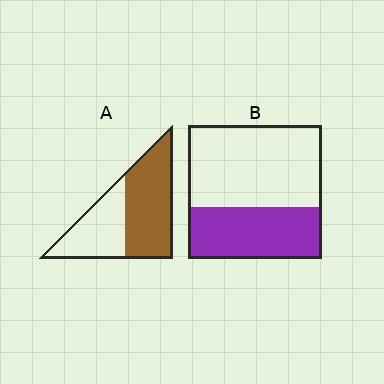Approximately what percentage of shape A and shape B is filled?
A is approximately 60% and B is approximately 40%.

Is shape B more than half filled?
No.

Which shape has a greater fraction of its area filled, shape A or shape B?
Shape A.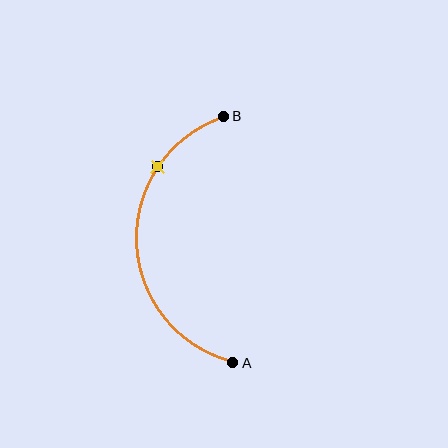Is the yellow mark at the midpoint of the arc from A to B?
No. The yellow mark lies on the arc but is closer to endpoint B. The arc midpoint would be at the point on the curve equidistant along the arc from both A and B.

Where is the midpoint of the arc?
The arc midpoint is the point on the curve farthest from the straight line joining A and B. It sits to the left of that line.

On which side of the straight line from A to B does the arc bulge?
The arc bulges to the left of the straight line connecting A and B.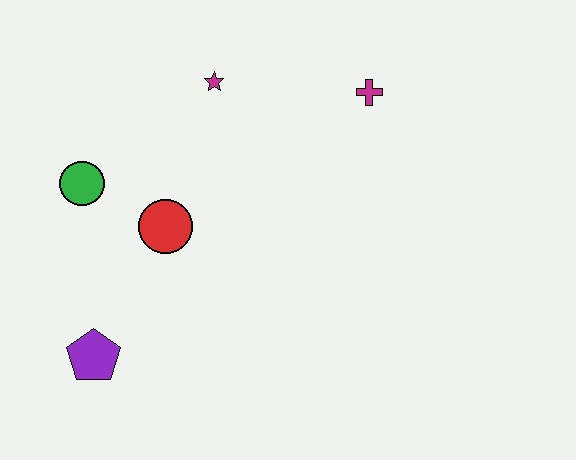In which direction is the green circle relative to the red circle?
The green circle is to the left of the red circle.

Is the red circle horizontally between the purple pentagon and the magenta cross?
Yes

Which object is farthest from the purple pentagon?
The magenta cross is farthest from the purple pentagon.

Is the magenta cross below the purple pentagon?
No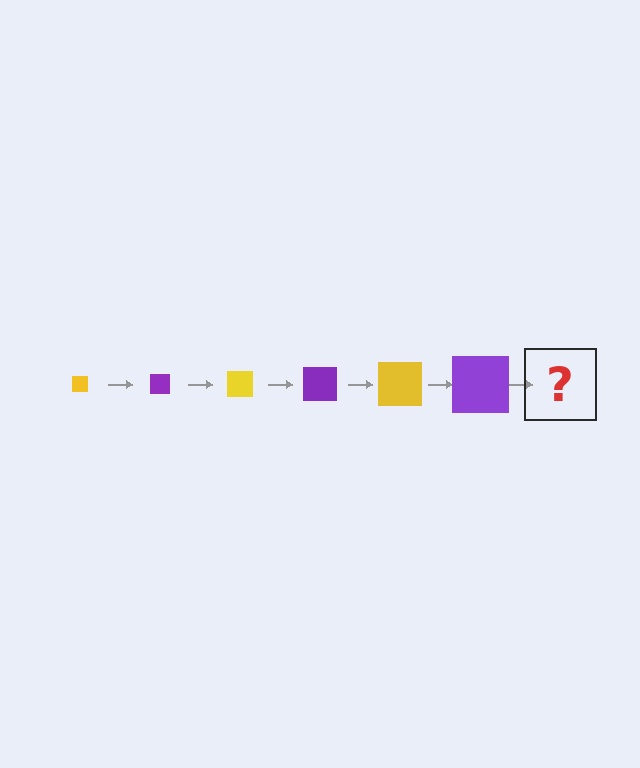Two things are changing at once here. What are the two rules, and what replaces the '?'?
The two rules are that the square grows larger each step and the color cycles through yellow and purple. The '?' should be a yellow square, larger than the previous one.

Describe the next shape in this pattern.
It should be a yellow square, larger than the previous one.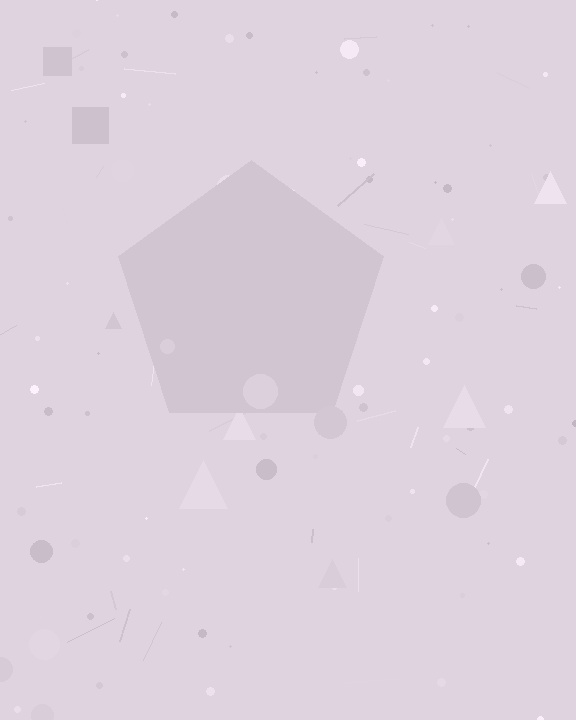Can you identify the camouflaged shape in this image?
The camouflaged shape is a pentagon.